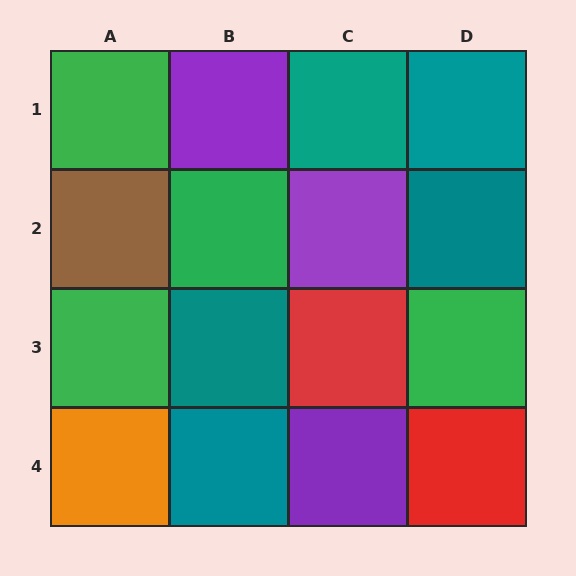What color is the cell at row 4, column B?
Teal.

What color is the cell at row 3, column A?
Green.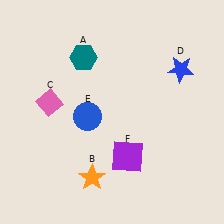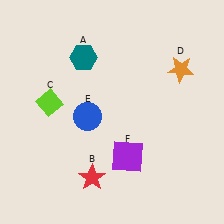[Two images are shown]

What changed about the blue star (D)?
In Image 1, D is blue. In Image 2, it changed to orange.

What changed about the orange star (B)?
In Image 1, B is orange. In Image 2, it changed to red.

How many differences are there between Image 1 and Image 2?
There are 3 differences between the two images.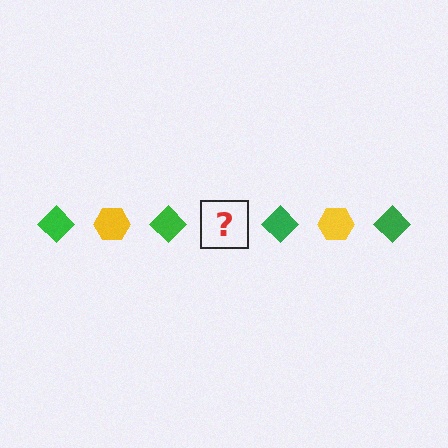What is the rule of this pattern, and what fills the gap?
The rule is that the pattern alternates between green diamond and yellow hexagon. The gap should be filled with a yellow hexagon.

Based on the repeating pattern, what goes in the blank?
The blank should be a yellow hexagon.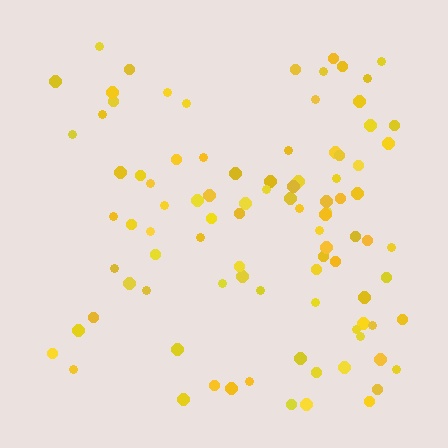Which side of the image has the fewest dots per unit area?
The left.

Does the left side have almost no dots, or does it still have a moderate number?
Still a moderate number, just noticeably fewer than the right.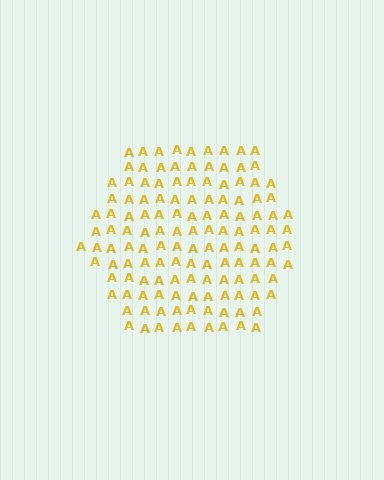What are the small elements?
The small elements are letter A's.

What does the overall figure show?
The overall figure shows a hexagon.